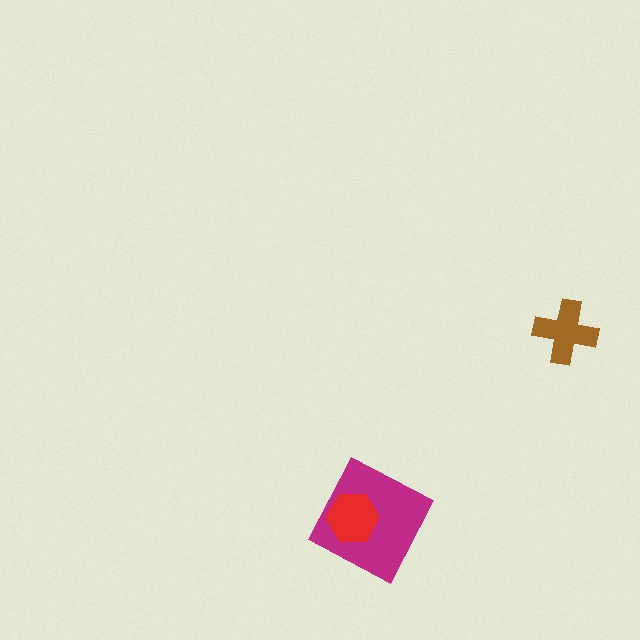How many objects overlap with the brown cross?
0 objects overlap with the brown cross.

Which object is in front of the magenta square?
The red hexagon is in front of the magenta square.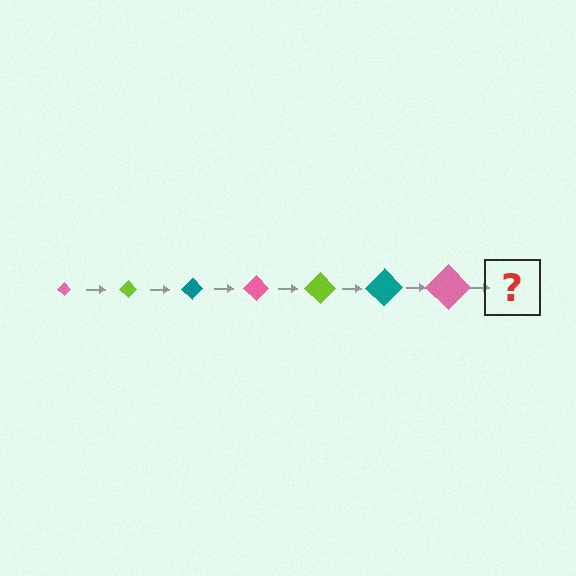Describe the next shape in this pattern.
It should be a lime diamond, larger than the previous one.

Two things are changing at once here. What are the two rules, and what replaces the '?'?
The two rules are that the diamond grows larger each step and the color cycles through pink, lime, and teal. The '?' should be a lime diamond, larger than the previous one.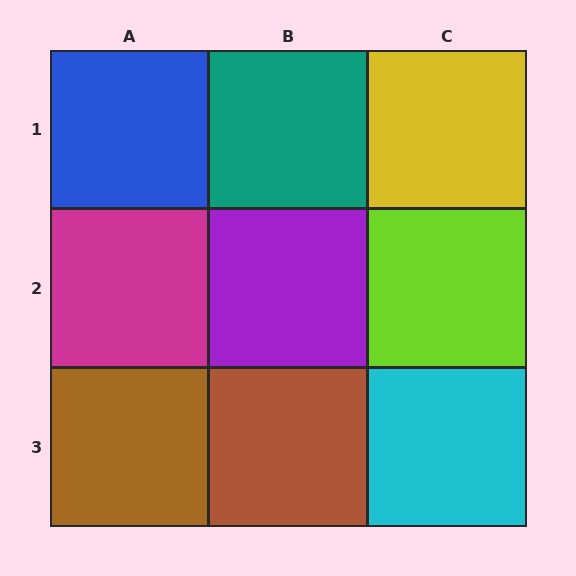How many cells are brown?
2 cells are brown.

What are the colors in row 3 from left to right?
Brown, brown, cyan.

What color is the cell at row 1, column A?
Blue.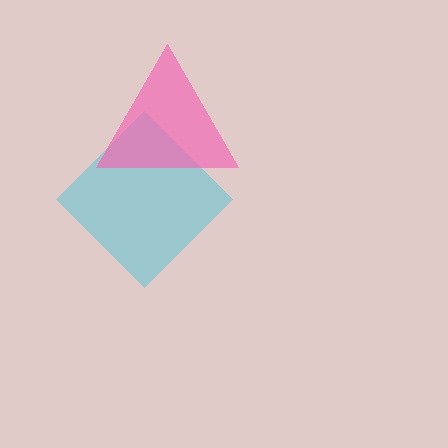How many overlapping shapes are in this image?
There are 2 overlapping shapes in the image.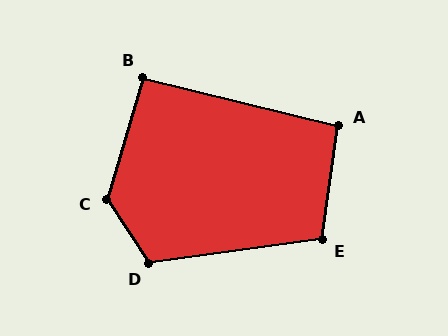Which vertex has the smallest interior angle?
B, at approximately 93 degrees.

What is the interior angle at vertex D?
Approximately 115 degrees (obtuse).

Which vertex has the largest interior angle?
C, at approximately 130 degrees.